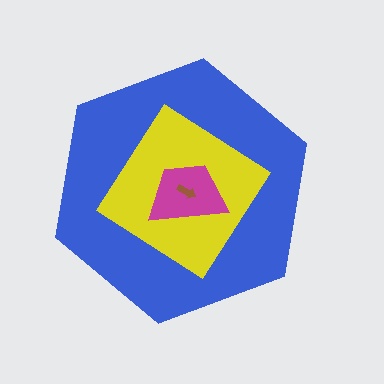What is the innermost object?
The brown arrow.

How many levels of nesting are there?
4.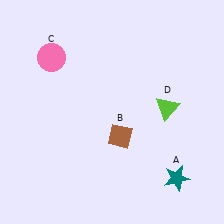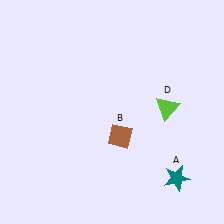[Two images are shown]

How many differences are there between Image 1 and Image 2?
There is 1 difference between the two images.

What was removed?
The pink circle (C) was removed in Image 2.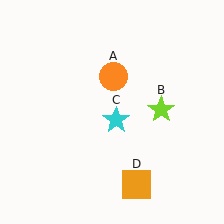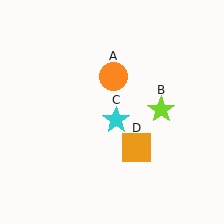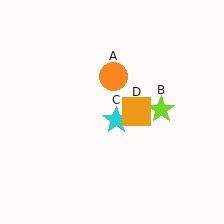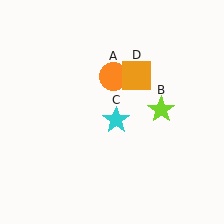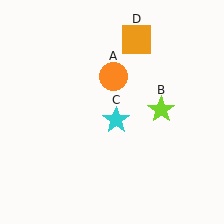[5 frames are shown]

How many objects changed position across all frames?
1 object changed position: orange square (object D).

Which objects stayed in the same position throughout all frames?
Orange circle (object A) and lime star (object B) and cyan star (object C) remained stationary.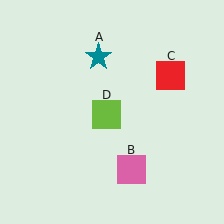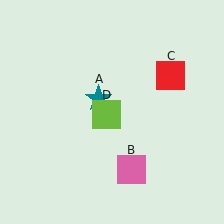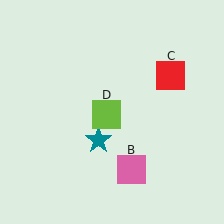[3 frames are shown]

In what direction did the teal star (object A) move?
The teal star (object A) moved down.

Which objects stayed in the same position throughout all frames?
Pink square (object B) and red square (object C) and lime square (object D) remained stationary.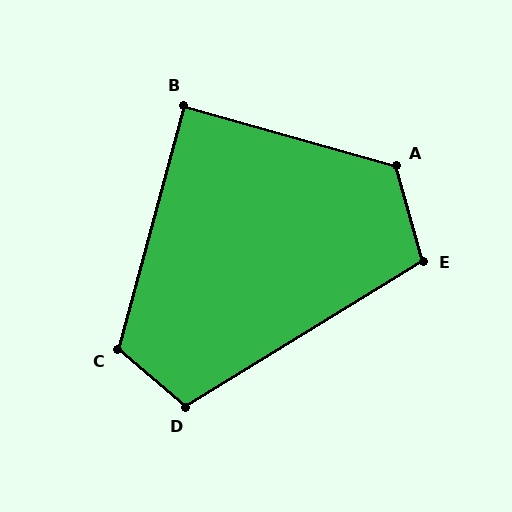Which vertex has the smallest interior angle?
B, at approximately 89 degrees.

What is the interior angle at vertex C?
Approximately 115 degrees (obtuse).